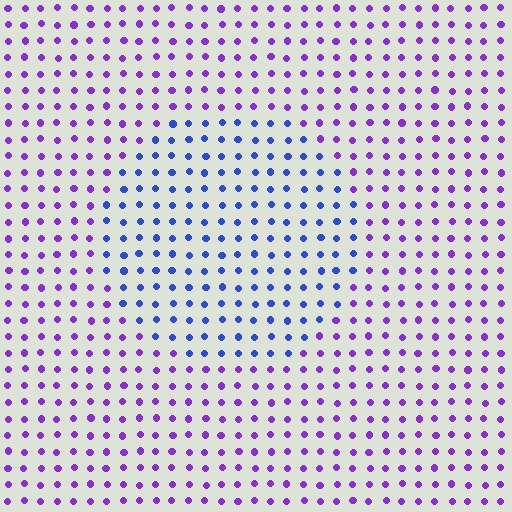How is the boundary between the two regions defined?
The boundary is defined purely by a slight shift in hue (about 46 degrees). Spacing, size, and orientation are identical on both sides.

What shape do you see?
I see a circle.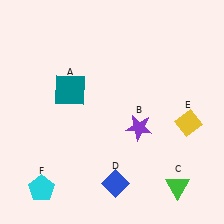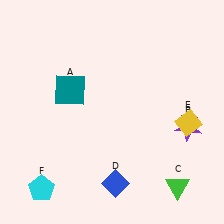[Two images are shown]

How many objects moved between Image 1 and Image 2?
1 object moved between the two images.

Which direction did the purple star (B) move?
The purple star (B) moved right.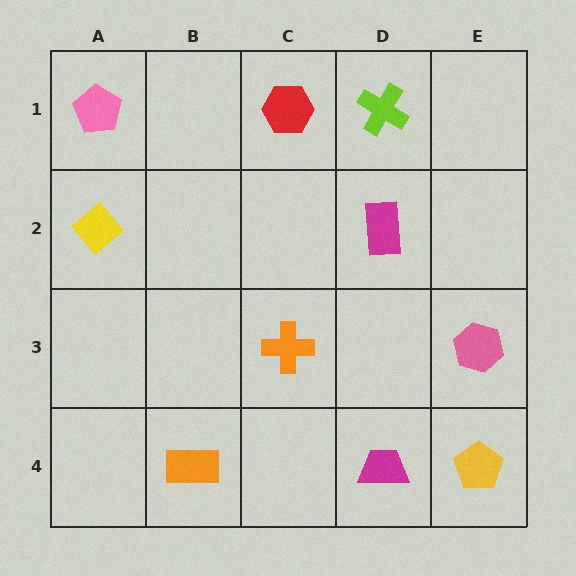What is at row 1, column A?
A pink pentagon.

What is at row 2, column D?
A magenta rectangle.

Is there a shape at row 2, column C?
No, that cell is empty.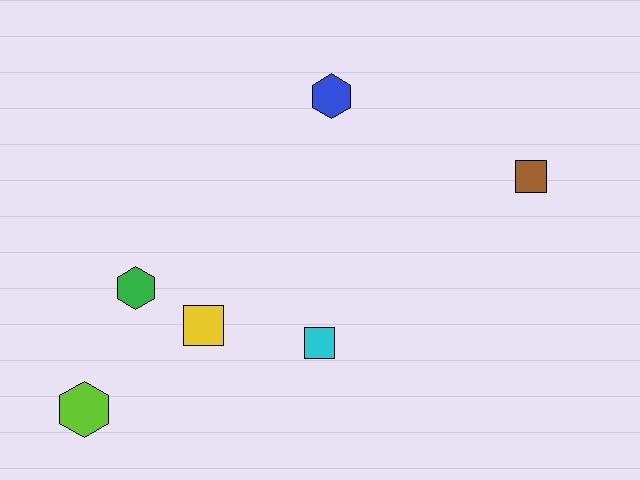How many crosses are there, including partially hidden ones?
There are no crosses.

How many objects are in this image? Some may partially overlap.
There are 6 objects.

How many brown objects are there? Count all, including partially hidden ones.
There is 1 brown object.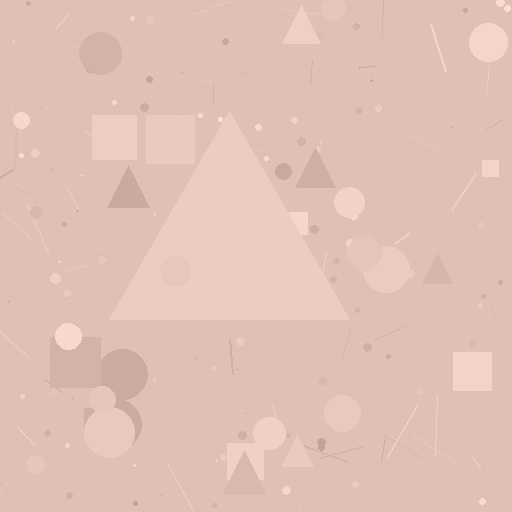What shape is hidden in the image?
A triangle is hidden in the image.